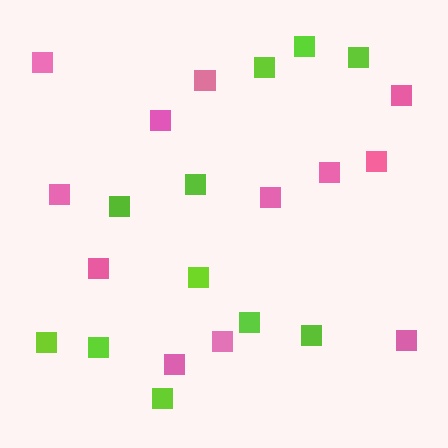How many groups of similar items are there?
There are 2 groups: one group of pink squares (12) and one group of lime squares (11).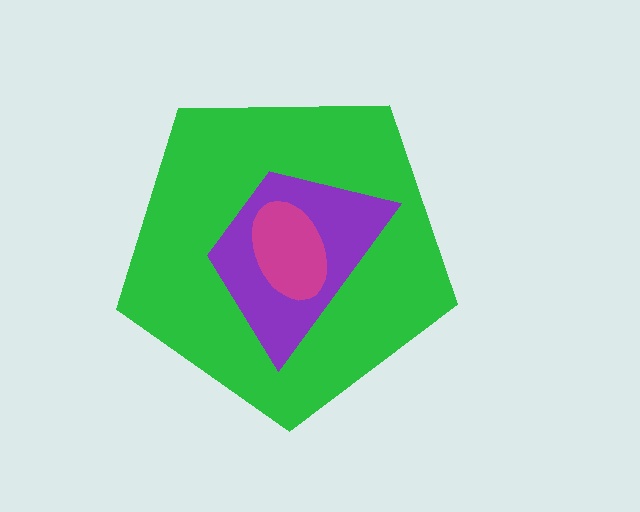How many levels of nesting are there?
3.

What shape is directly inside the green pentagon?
The purple trapezoid.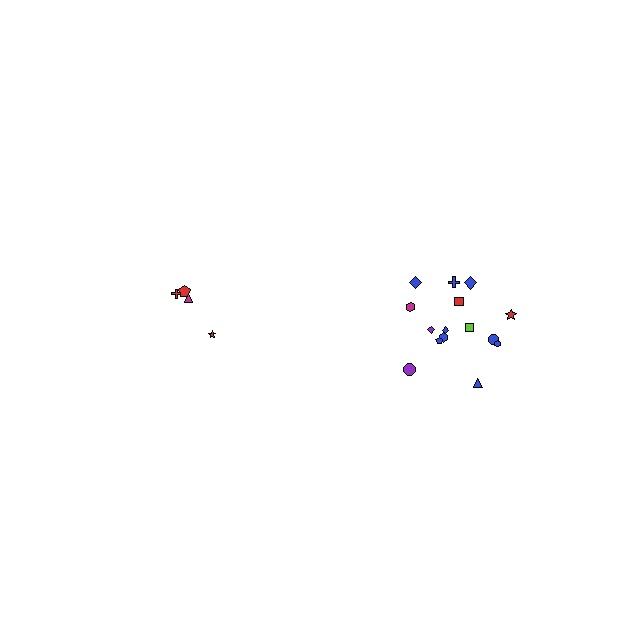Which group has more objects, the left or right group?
The right group.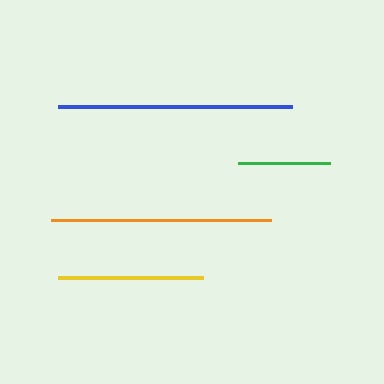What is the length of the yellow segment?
The yellow segment is approximately 145 pixels long.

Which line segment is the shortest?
The green line is the shortest at approximately 91 pixels.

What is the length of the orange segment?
The orange segment is approximately 221 pixels long.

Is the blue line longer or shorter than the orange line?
The blue line is longer than the orange line.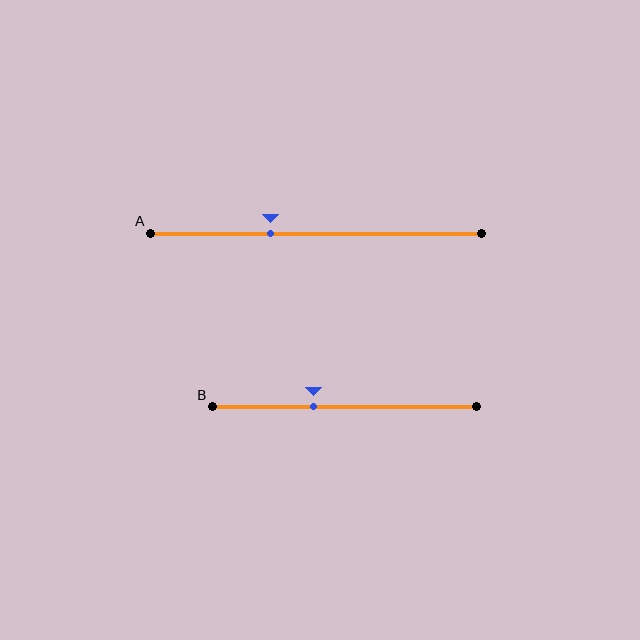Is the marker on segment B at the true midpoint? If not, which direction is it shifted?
No, the marker on segment B is shifted to the left by about 12% of the segment length.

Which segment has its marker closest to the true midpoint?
Segment B has its marker closest to the true midpoint.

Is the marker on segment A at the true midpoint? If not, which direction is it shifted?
No, the marker on segment A is shifted to the left by about 14% of the segment length.